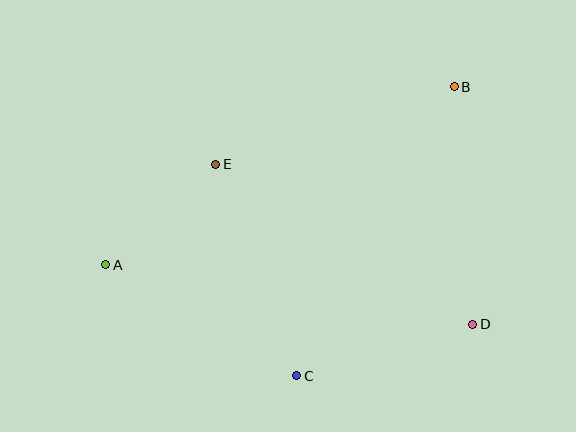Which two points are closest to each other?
Points A and E are closest to each other.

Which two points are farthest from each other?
Points A and B are farthest from each other.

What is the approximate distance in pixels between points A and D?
The distance between A and D is approximately 372 pixels.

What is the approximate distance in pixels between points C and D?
The distance between C and D is approximately 183 pixels.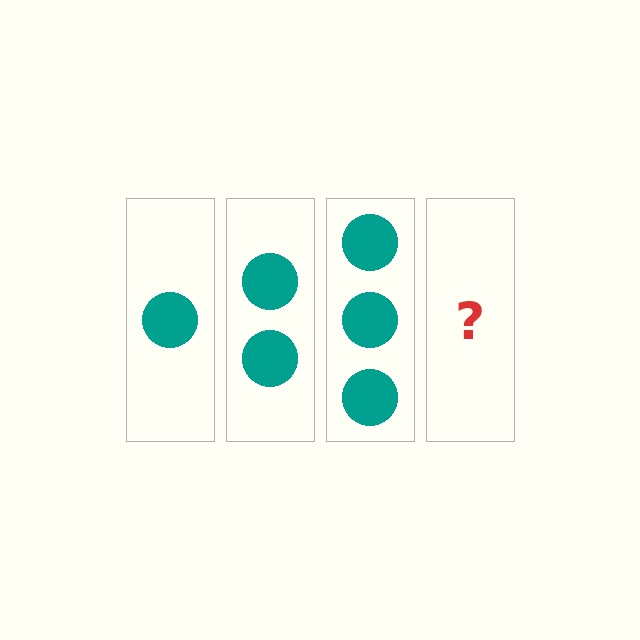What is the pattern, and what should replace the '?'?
The pattern is that each step adds one more circle. The '?' should be 4 circles.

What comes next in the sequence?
The next element should be 4 circles.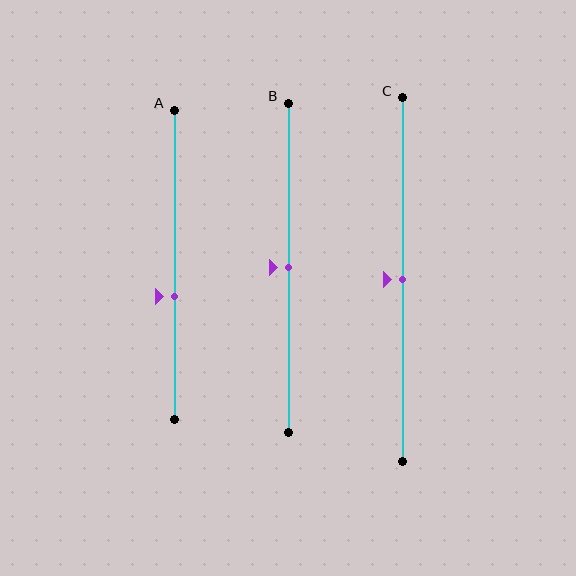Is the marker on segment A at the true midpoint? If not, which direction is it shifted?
No, the marker on segment A is shifted downward by about 10% of the segment length.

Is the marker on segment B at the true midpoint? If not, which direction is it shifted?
Yes, the marker on segment B is at the true midpoint.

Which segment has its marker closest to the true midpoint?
Segment B has its marker closest to the true midpoint.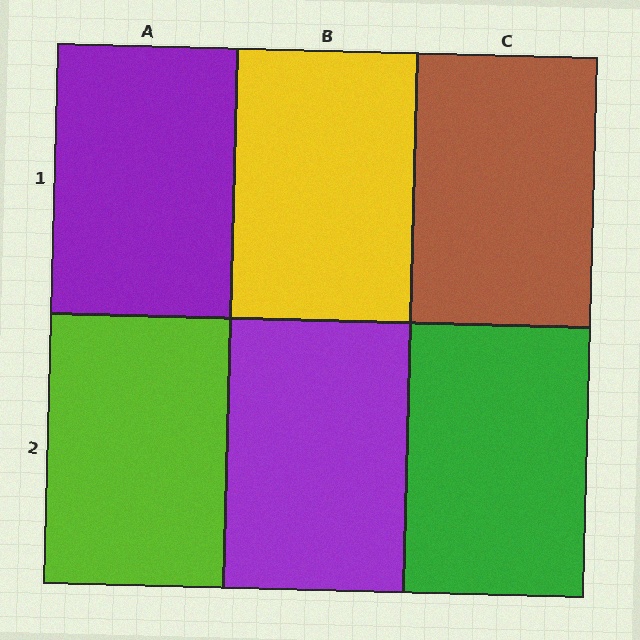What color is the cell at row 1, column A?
Purple.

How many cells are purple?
2 cells are purple.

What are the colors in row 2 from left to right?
Lime, purple, green.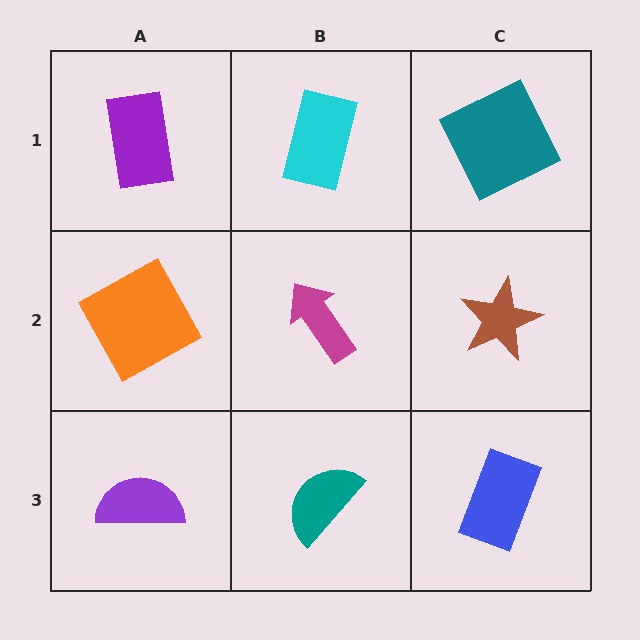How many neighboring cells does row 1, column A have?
2.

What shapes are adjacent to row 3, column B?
A magenta arrow (row 2, column B), a purple semicircle (row 3, column A), a blue rectangle (row 3, column C).